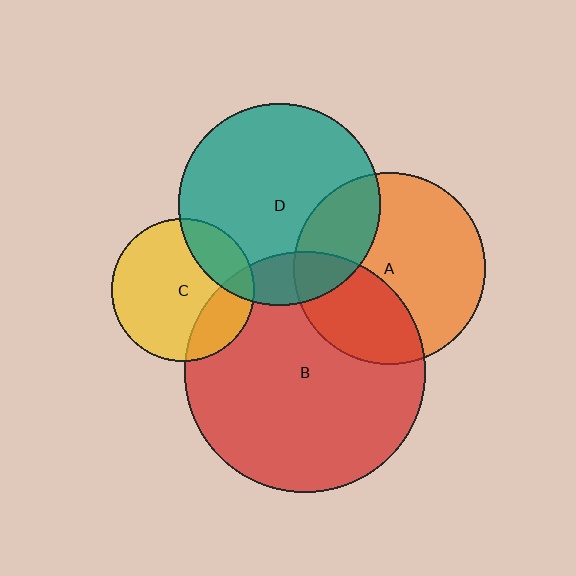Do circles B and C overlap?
Yes.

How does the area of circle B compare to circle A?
Approximately 1.6 times.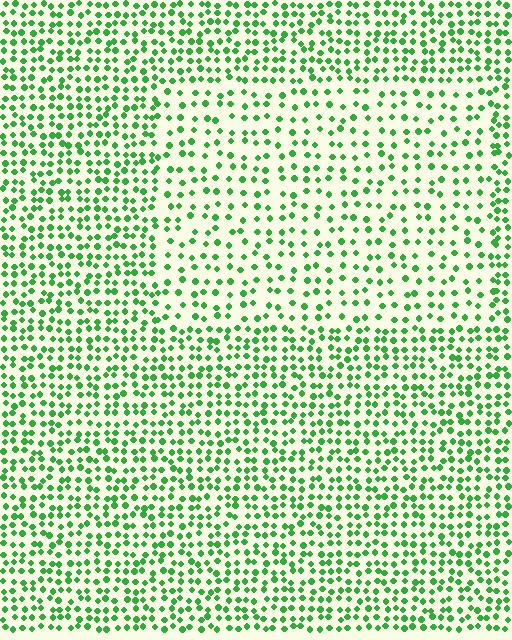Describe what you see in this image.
The image contains small green elements arranged at two different densities. A rectangle-shaped region is visible where the elements are less densely packed than the surrounding area.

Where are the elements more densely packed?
The elements are more densely packed outside the rectangle boundary.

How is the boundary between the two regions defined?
The boundary is defined by a change in element density (approximately 1.8x ratio). All elements are the same color, size, and shape.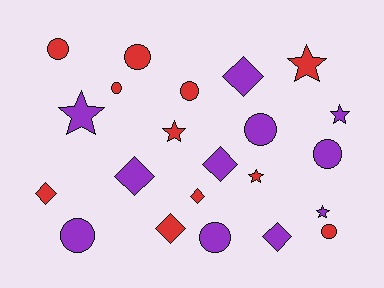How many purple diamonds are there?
There are 4 purple diamonds.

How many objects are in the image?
There are 22 objects.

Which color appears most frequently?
Red, with 11 objects.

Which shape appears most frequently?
Circle, with 9 objects.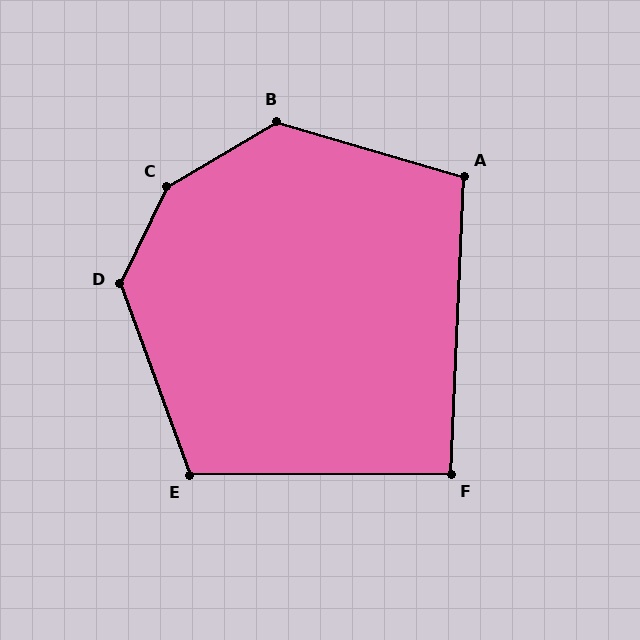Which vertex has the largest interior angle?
C, at approximately 146 degrees.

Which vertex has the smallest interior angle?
F, at approximately 93 degrees.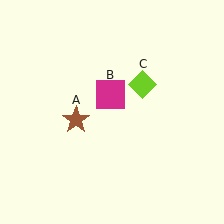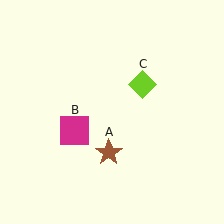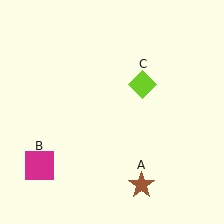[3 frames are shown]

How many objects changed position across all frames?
2 objects changed position: brown star (object A), magenta square (object B).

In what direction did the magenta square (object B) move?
The magenta square (object B) moved down and to the left.